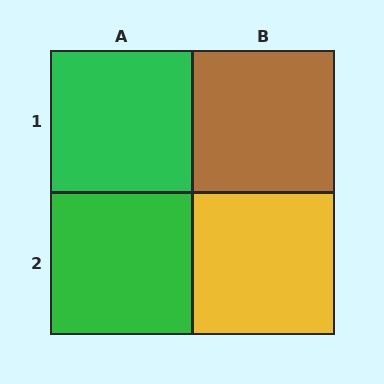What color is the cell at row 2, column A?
Green.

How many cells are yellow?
1 cell is yellow.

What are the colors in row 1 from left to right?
Green, brown.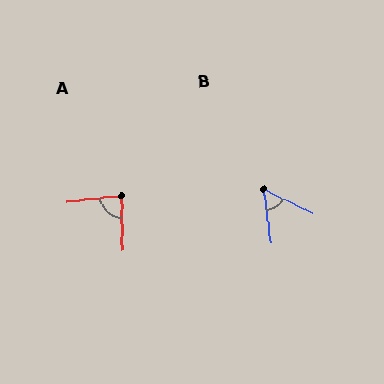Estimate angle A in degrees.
Approximately 86 degrees.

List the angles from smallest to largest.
B (57°), A (86°).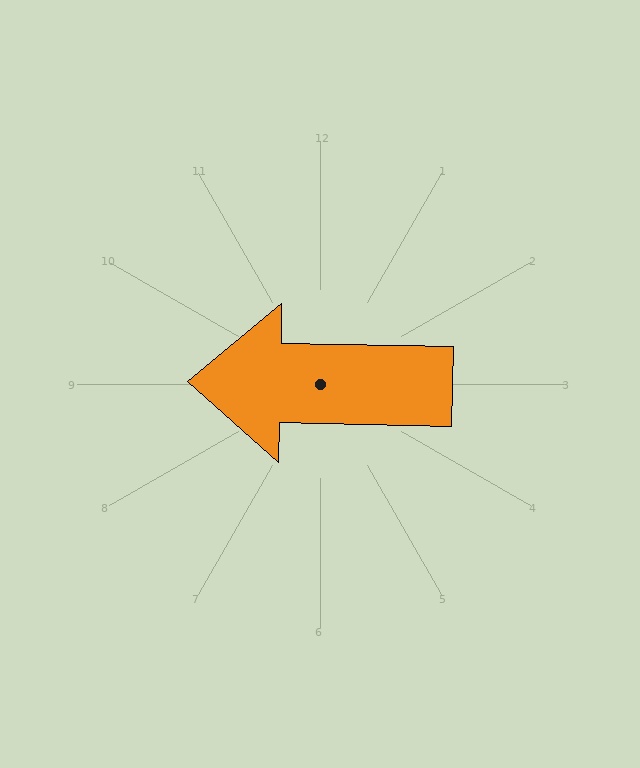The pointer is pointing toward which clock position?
Roughly 9 o'clock.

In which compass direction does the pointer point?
West.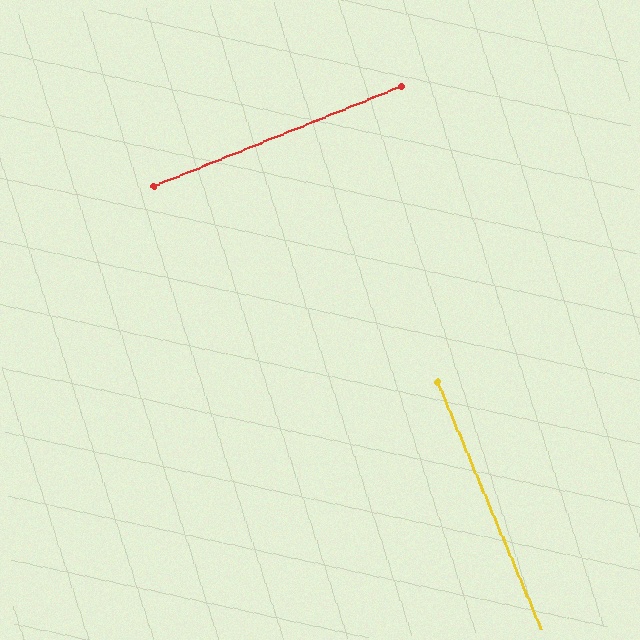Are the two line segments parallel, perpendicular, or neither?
Perpendicular — they meet at approximately 89°.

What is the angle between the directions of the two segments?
Approximately 89 degrees.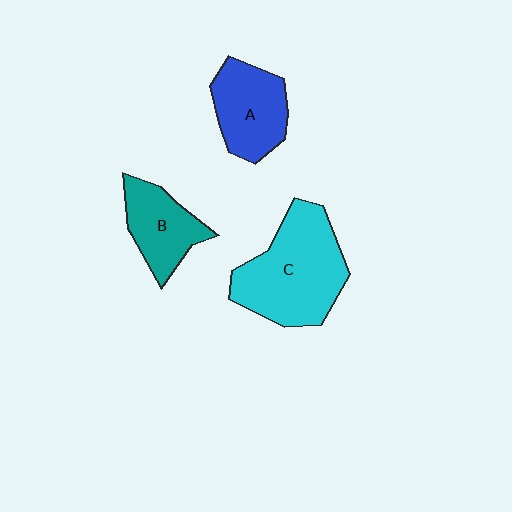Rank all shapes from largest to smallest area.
From largest to smallest: C (cyan), A (blue), B (teal).